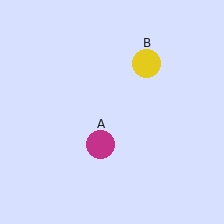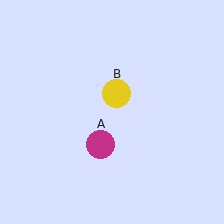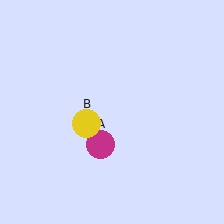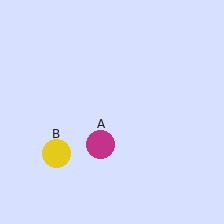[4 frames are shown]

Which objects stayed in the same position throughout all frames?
Magenta circle (object A) remained stationary.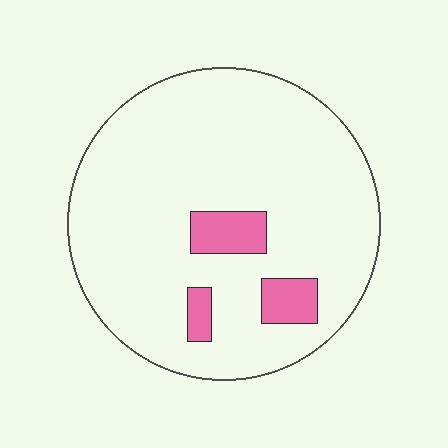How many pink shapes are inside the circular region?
3.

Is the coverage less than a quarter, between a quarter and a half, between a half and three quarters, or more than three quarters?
Less than a quarter.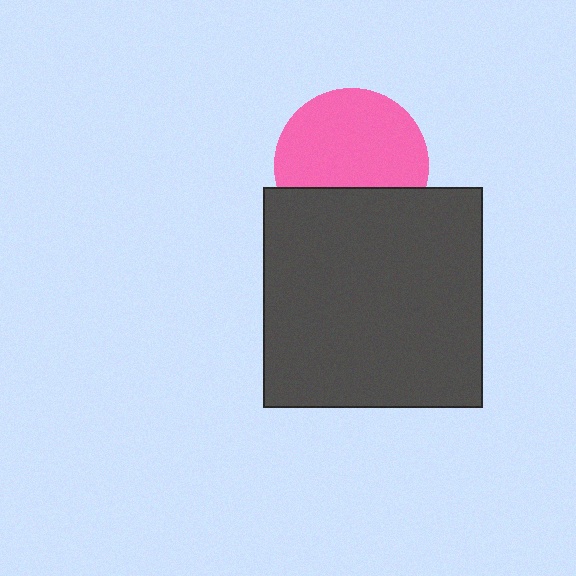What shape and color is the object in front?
The object in front is a dark gray square.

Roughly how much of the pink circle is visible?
Most of it is visible (roughly 67%).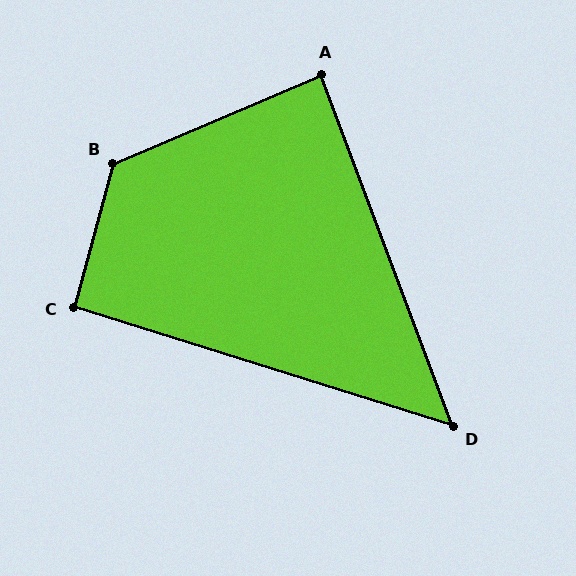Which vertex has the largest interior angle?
B, at approximately 128 degrees.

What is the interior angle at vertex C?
Approximately 92 degrees (approximately right).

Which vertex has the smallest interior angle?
D, at approximately 52 degrees.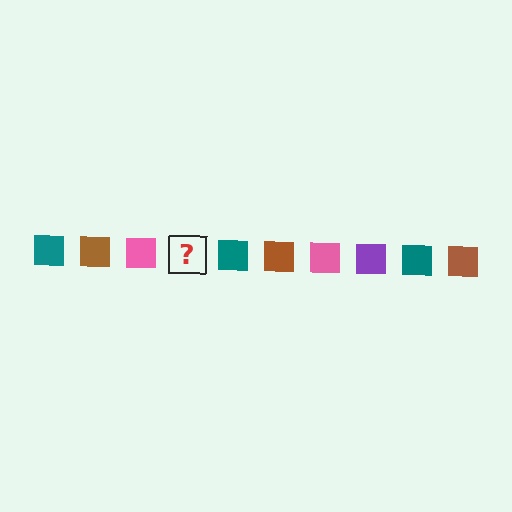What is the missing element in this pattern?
The missing element is a purple square.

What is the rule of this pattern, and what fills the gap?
The rule is that the pattern cycles through teal, brown, pink, purple squares. The gap should be filled with a purple square.